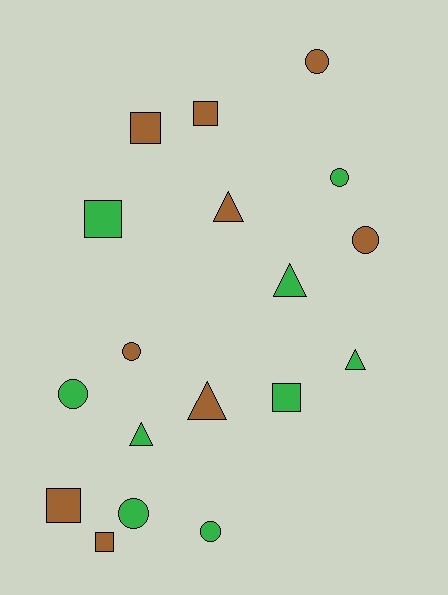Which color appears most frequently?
Brown, with 9 objects.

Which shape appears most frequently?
Circle, with 7 objects.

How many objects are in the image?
There are 18 objects.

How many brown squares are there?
There are 4 brown squares.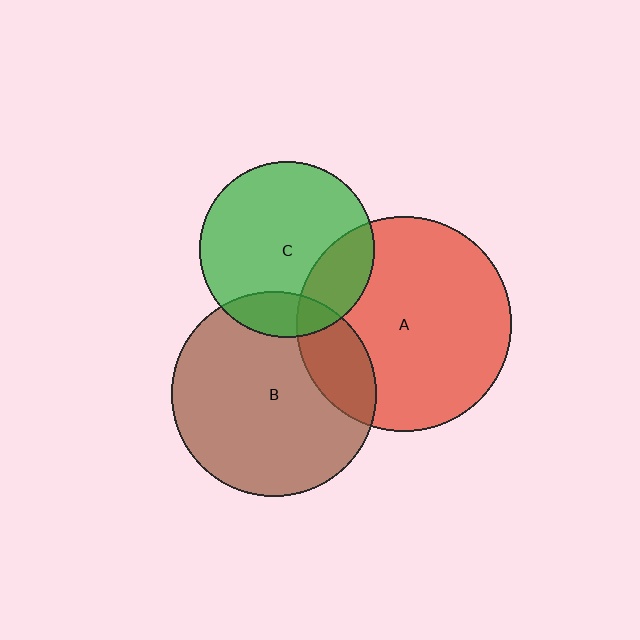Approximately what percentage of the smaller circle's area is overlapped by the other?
Approximately 20%.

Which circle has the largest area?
Circle A (red).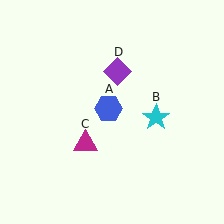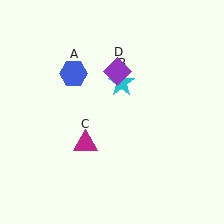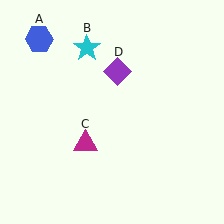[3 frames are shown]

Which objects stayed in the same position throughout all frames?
Magenta triangle (object C) and purple diamond (object D) remained stationary.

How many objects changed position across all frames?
2 objects changed position: blue hexagon (object A), cyan star (object B).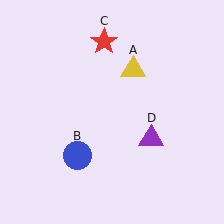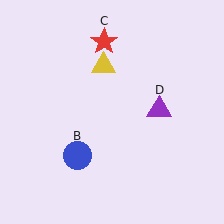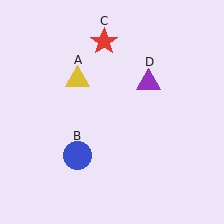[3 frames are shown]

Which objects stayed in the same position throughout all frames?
Blue circle (object B) and red star (object C) remained stationary.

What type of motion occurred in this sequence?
The yellow triangle (object A), purple triangle (object D) rotated counterclockwise around the center of the scene.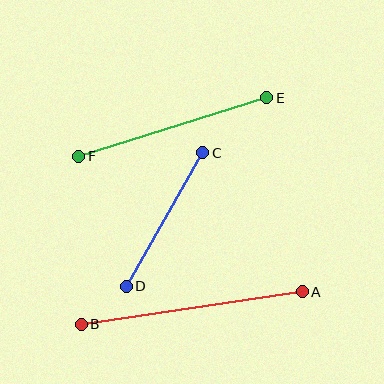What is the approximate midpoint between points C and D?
The midpoint is at approximately (165, 220) pixels.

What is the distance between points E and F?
The distance is approximately 197 pixels.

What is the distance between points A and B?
The distance is approximately 224 pixels.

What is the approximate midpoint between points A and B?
The midpoint is at approximately (192, 308) pixels.